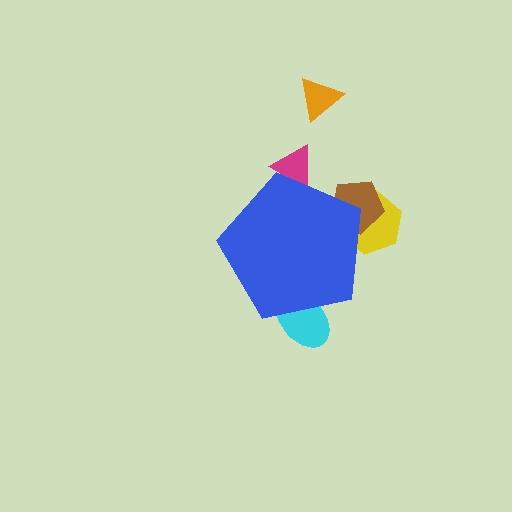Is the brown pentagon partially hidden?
Yes, the brown pentagon is partially hidden behind the blue pentagon.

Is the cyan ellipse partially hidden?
Yes, the cyan ellipse is partially hidden behind the blue pentagon.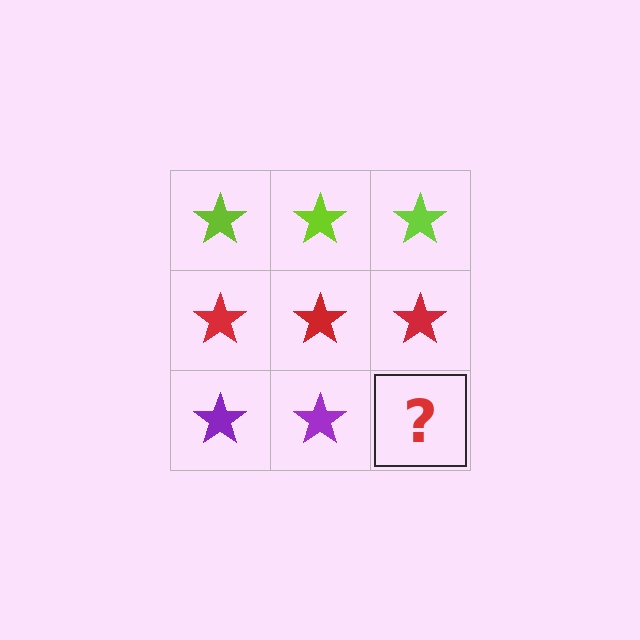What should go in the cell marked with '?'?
The missing cell should contain a purple star.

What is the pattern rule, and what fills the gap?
The rule is that each row has a consistent color. The gap should be filled with a purple star.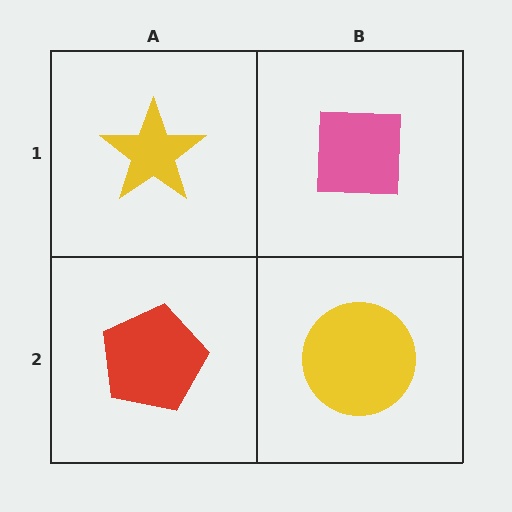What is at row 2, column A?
A red pentagon.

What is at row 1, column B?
A pink square.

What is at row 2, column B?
A yellow circle.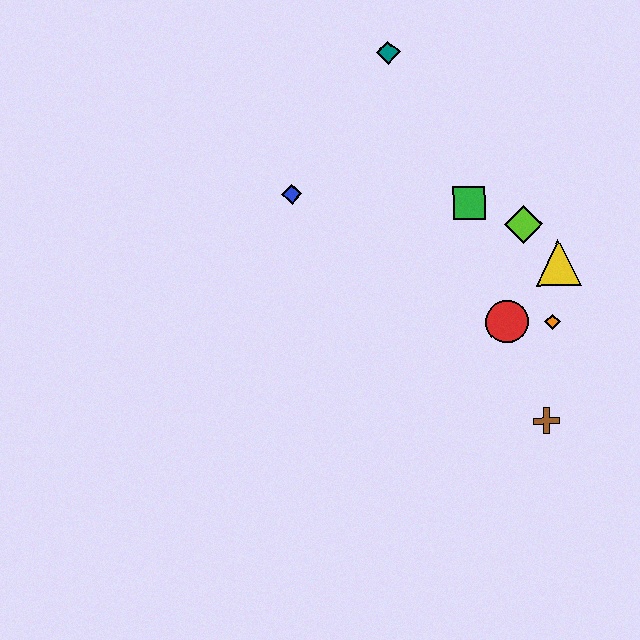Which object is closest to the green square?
The lime diamond is closest to the green square.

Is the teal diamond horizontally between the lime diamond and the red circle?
No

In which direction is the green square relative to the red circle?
The green square is above the red circle.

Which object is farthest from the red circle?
The teal diamond is farthest from the red circle.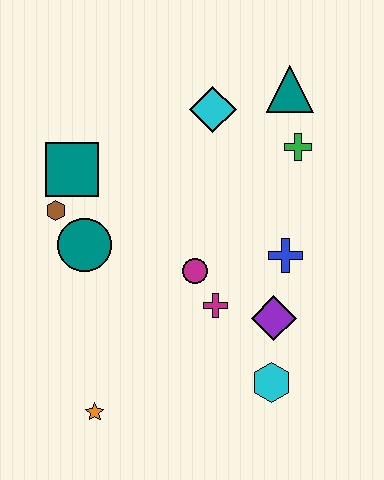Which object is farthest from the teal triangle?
The orange star is farthest from the teal triangle.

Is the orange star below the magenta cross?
Yes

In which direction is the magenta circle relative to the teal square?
The magenta circle is to the right of the teal square.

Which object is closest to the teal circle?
The brown hexagon is closest to the teal circle.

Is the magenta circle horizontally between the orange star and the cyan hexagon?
Yes